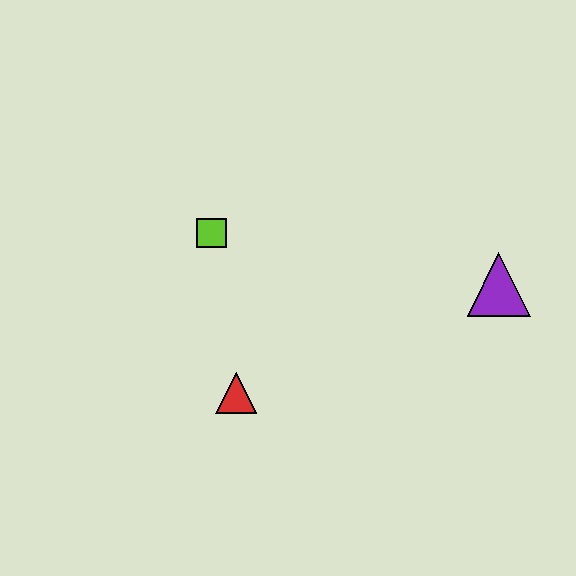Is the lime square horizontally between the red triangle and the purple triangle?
No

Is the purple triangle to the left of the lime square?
No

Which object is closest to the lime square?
The red triangle is closest to the lime square.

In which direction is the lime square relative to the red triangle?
The lime square is above the red triangle.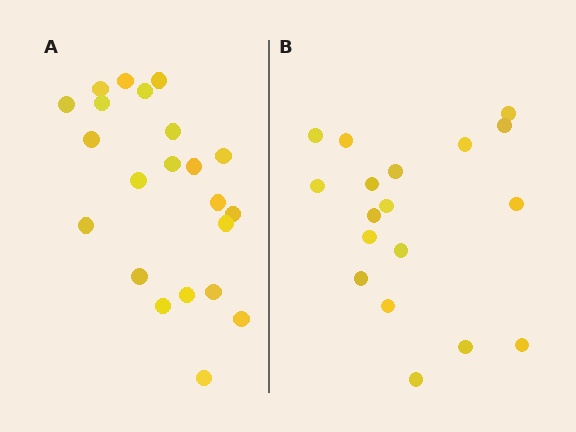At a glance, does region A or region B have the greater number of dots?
Region A (the left region) has more dots.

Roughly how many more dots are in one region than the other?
Region A has about 4 more dots than region B.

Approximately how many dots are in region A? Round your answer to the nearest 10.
About 20 dots. (The exact count is 22, which rounds to 20.)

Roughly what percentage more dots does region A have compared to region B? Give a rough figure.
About 20% more.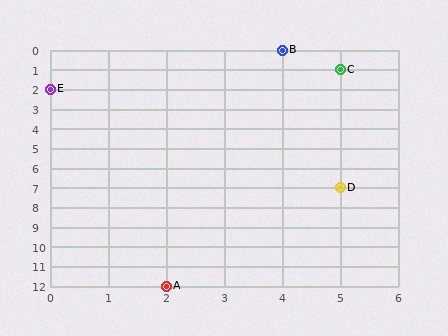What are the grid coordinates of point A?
Point A is at grid coordinates (2, 12).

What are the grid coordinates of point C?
Point C is at grid coordinates (5, 1).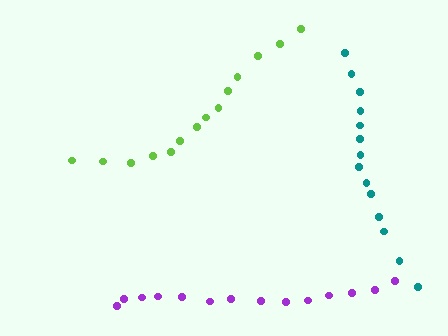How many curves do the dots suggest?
There are 3 distinct paths.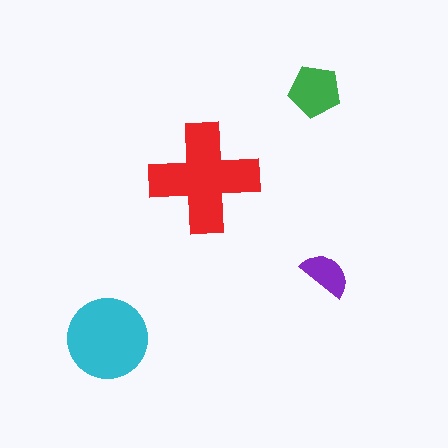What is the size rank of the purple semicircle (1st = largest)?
4th.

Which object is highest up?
The green pentagon is topmost.